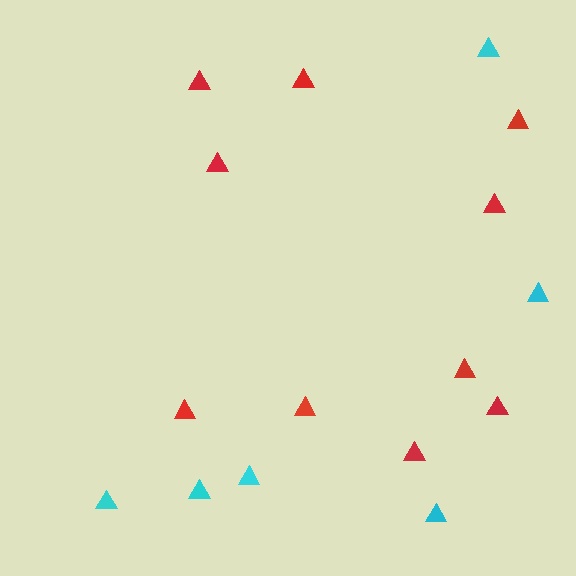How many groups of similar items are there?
There are 2 groups: one group of cyan triangles (6) and one group of red triangles (10).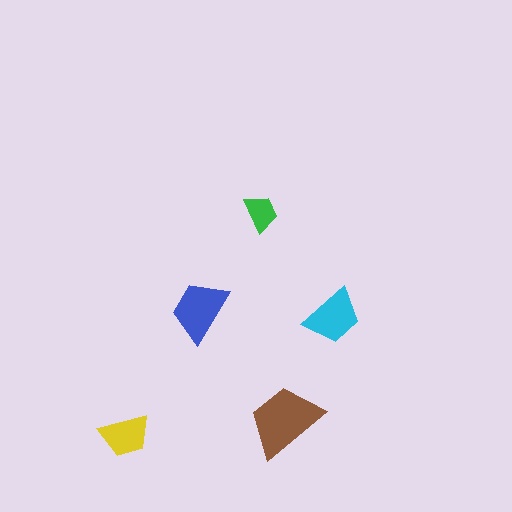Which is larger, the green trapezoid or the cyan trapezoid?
The cyan one.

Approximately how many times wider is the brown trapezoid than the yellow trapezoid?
About 1.5 times wider.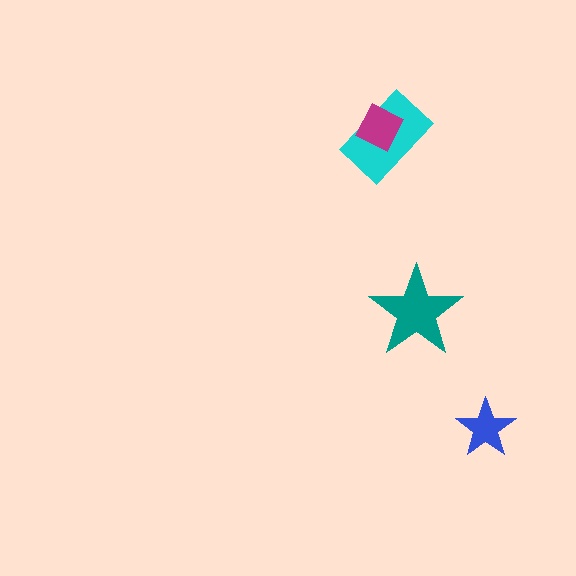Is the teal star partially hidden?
No, no other shape covers it.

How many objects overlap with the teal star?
0 objects overlap with the teal star.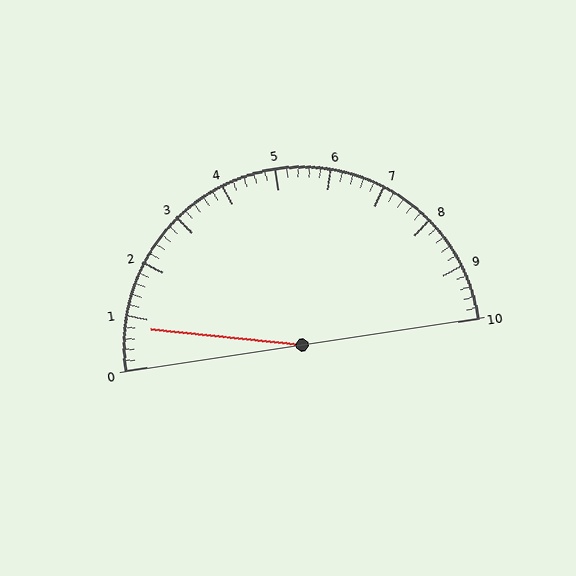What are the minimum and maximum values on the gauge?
The gauge ranges from 0 to 10.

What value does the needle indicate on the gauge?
The needle indicates approximately 0.8.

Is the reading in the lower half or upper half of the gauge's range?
The reading is in the lower half of the range (0 to 10).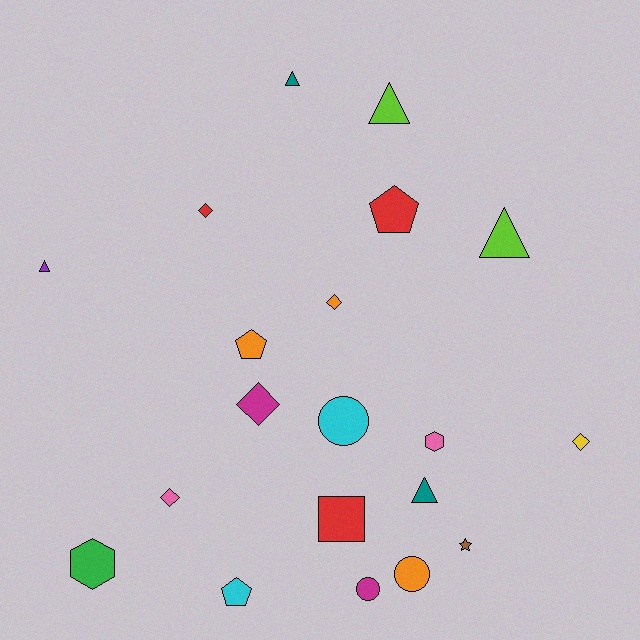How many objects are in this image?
There are 20 objects.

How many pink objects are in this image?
There are 2 pink objects.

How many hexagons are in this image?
There are 2 hexagons.